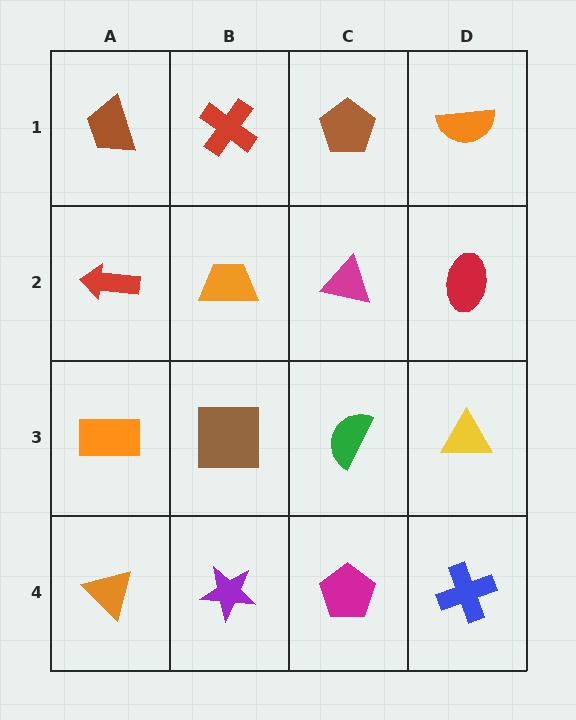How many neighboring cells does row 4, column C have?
3.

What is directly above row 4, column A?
An orange rectangle.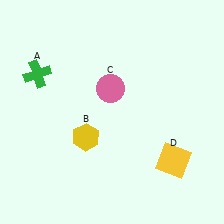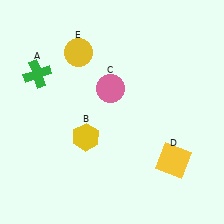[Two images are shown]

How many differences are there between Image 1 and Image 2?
There is 1 difference between the two images.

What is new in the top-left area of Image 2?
A yellow circle (E) was added in the top-left area of Image 2.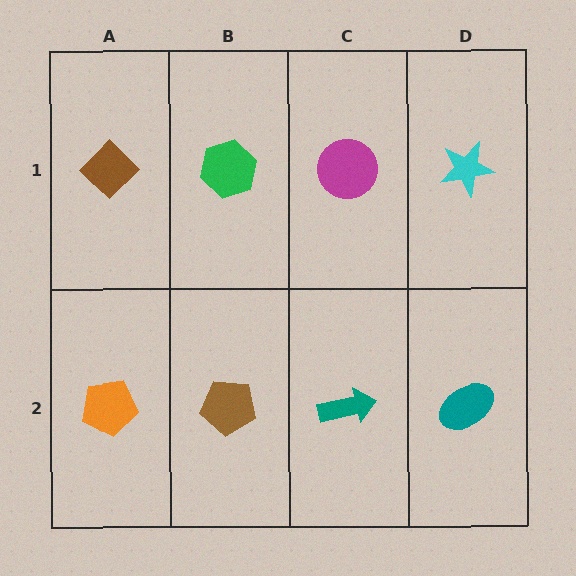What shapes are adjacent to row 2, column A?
A brown diamond (row 1, column A), a brown pentagon (row 2, column B).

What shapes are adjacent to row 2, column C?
A magenta circle (row 1, column C), a brown pentagon (row 2, column B), a teal ellipse (row 2, column D).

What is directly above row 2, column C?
A magenta circle.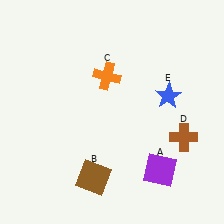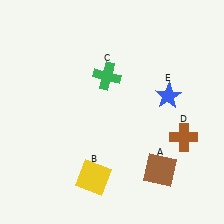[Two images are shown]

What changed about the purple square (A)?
In Image 1, A is purple. In Image 2, it changed to brown.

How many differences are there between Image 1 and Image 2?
There are 3 differences between the two images.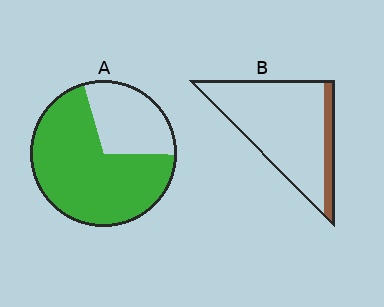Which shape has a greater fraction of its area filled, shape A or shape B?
Shape A.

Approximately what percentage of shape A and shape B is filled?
A is approximately 70% and B is approximately 15%.